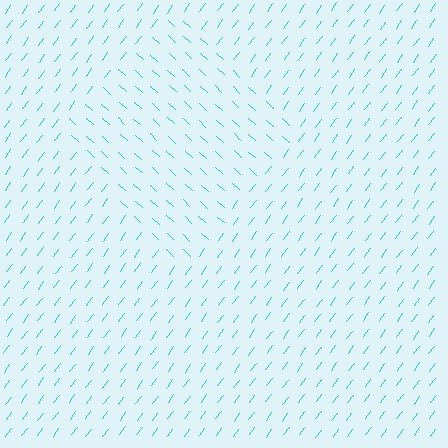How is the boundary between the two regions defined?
The boundary is defined purely by a change in line orientation (approximately 83 degrees difference). All lines are the same color and thickness.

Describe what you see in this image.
The image is filled with small cyan line segments. A diamond region in the image has lines oriented differently from the surrounding lines, creating a visible texture boundary.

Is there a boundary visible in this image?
Yes, there is a texture boundary formed by a change in line orientation.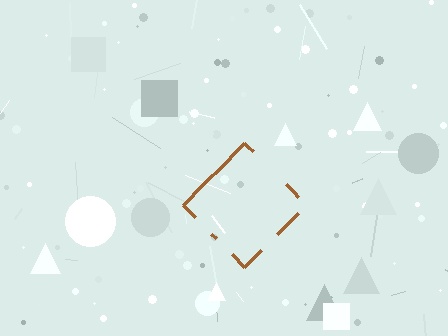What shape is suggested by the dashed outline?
The dashed outline suggests a diamond.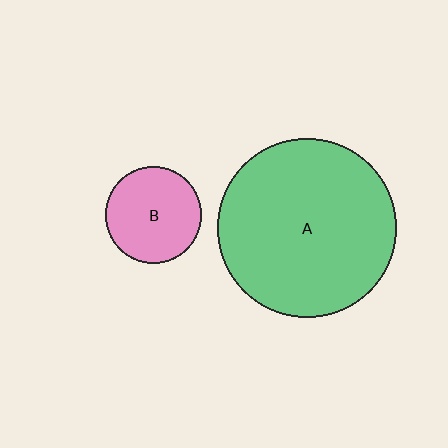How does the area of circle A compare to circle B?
Approximately 3.4 times.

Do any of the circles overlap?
No, none of the circles overlap.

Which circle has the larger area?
Circle A (green).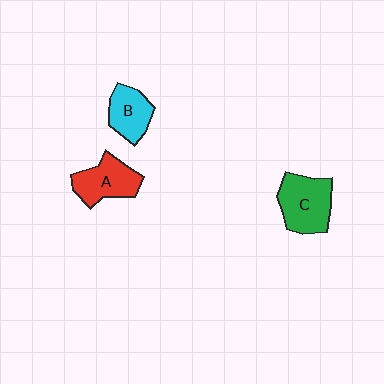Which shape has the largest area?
Shape C (green).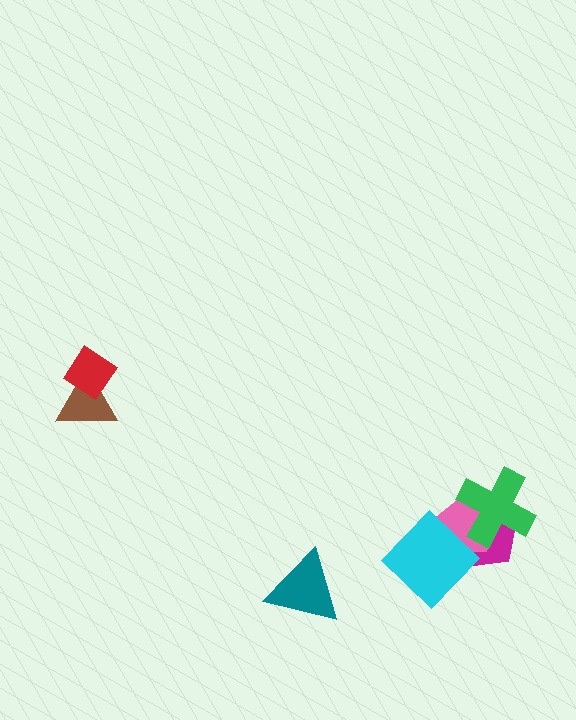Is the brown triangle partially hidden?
Yes, it is partially covered by another shape.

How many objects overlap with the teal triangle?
0 objects overlap with the teal triangle.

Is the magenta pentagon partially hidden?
Yes, it is partially covered by another shape.